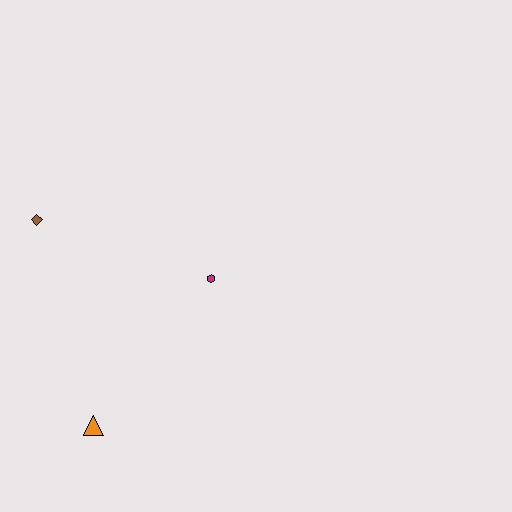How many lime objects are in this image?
There are no lime objects.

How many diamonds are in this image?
There is 1 diamond.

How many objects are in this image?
There are 3 objects.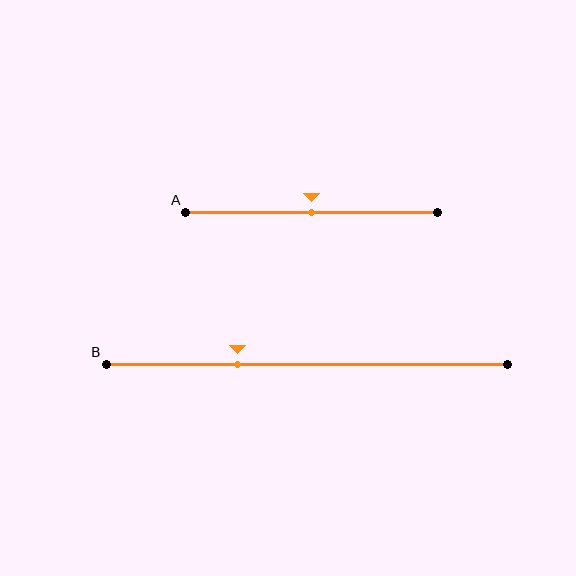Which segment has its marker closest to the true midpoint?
Segment A has its marker closest to the true midpoint.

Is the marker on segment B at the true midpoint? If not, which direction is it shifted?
No, the marker on segment B is shifted to the left by about 17% of the segment length.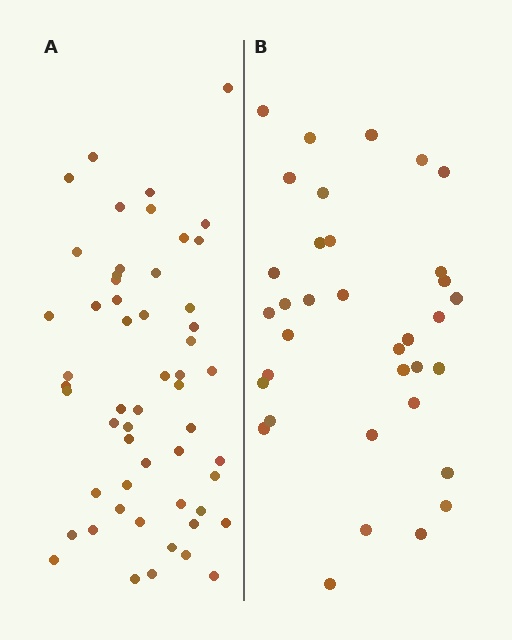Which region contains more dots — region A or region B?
Region A (the left region) has more dots.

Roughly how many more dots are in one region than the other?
Region A has approximately 20 more dots than region B.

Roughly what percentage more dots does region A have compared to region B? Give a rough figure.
About 55% more.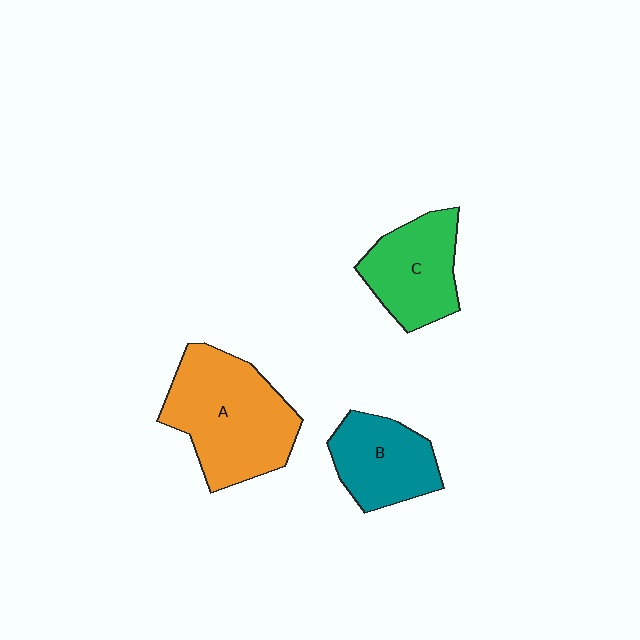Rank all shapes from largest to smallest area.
From largest to smallest: A (orange), C (green), B (teal).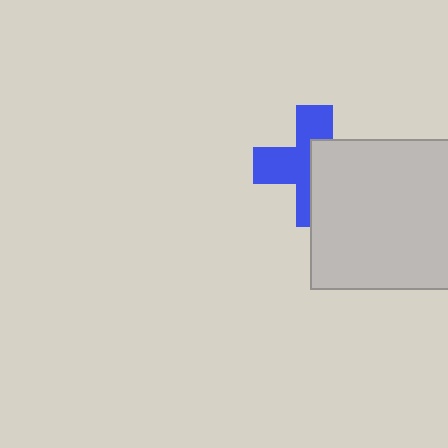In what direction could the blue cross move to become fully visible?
The blue cross could move left. That would shift it out from behind the light gray square entirely.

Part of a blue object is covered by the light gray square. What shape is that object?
It is a cross.